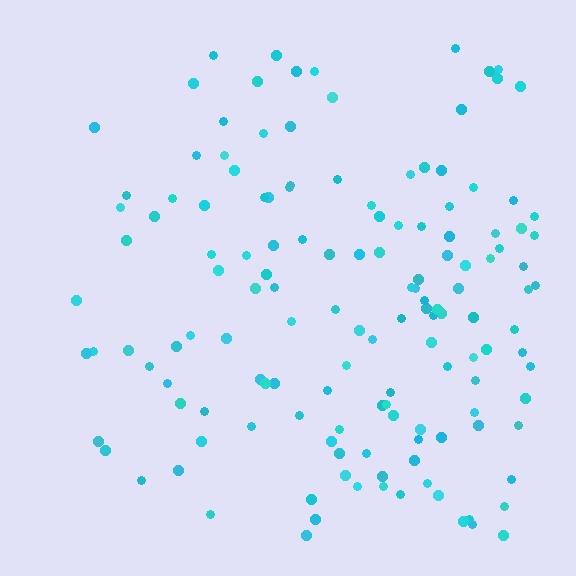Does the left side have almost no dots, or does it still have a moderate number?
Still a moderate number, just noticeably fewer than the right.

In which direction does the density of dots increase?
From left to right, with the right side densest.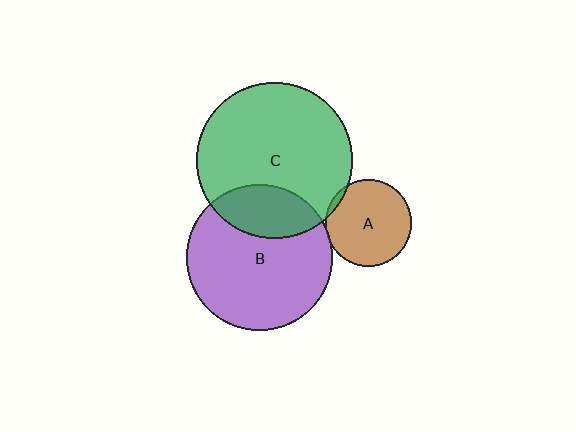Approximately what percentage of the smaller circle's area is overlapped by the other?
Approximately 5%.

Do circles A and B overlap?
Yes.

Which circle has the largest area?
Circle C (green).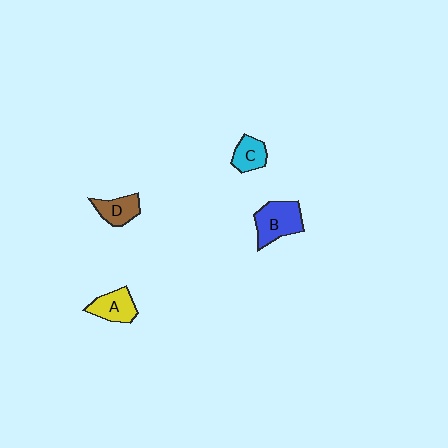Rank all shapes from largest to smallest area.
From largest to smallest: B (blue), A (yellow), D (brown), C (cyan).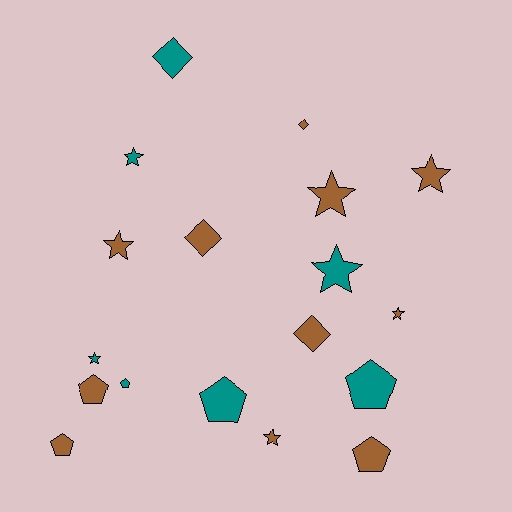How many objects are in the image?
There are 18 objects.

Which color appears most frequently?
Brown, with 11 objects.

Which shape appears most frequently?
Star, with 8 objects.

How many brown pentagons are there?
There are 3 brown pentagons.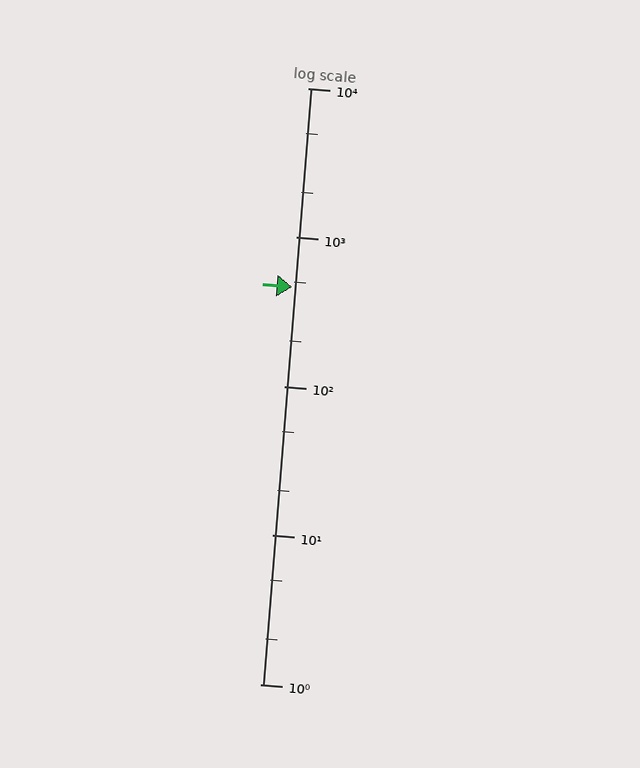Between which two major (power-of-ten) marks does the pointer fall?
The pointer is between 100 and 1000.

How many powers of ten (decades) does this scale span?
The scale spans 4 decades, from 1 to 10000.